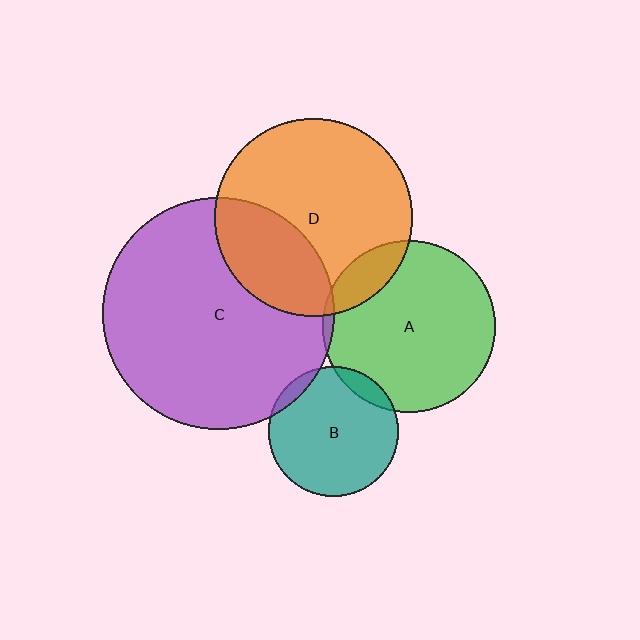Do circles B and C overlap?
Yes.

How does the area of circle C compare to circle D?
Approximately 1.4 times.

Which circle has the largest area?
Circle C (purple).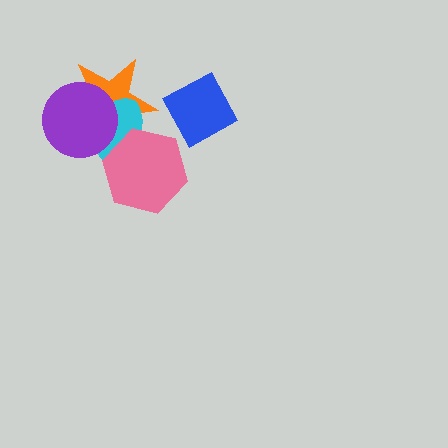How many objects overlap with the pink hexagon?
2 objects overlap with the pink hexagon.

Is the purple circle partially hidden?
No, no other shape covers it.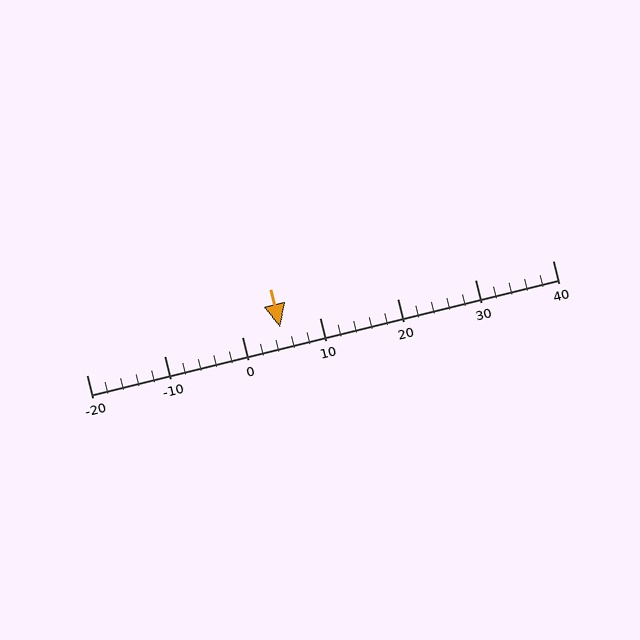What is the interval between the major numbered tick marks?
The major tick marks are spaced 10 units apart.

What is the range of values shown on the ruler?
The ruler shows values from -20 to 40.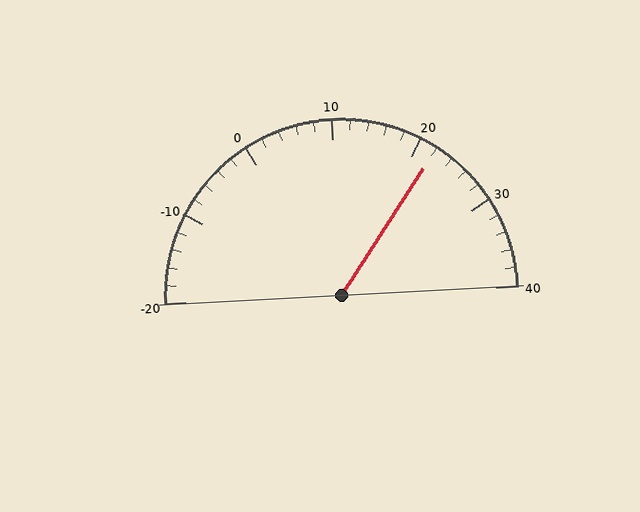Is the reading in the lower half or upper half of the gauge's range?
The reading is in the upper half of the range (-20 to 40).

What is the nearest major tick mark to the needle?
The nearest major tick mark is 20.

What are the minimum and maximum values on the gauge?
The gauge ranges from -20 to 40.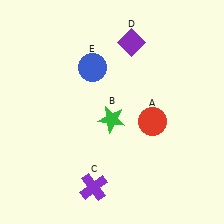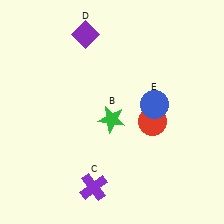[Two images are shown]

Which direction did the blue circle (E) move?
The blue circle (E) moved right.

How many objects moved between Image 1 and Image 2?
2 objects moved between the two images.